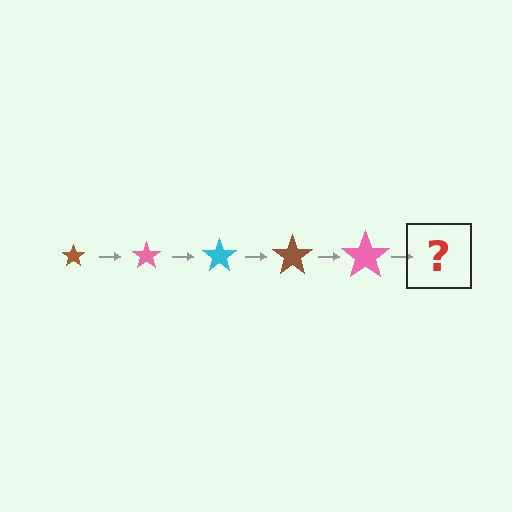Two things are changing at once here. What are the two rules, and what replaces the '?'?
The two rules are that the star grows larger each step and the color cycles through brown, pink, and cyan. The '?' should be a cyan star, larger than the previous one.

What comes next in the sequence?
The next element should be a cyan star, larger than the previous one.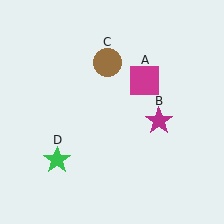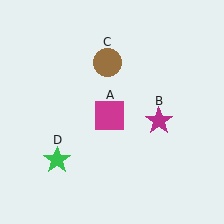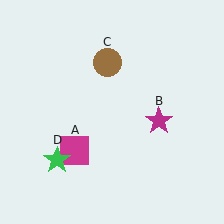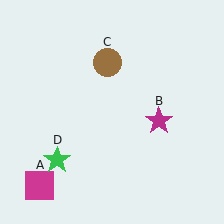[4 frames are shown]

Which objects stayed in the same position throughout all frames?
Magenta star (object B) and brown circle (object C) and green star (object D) remained stationary.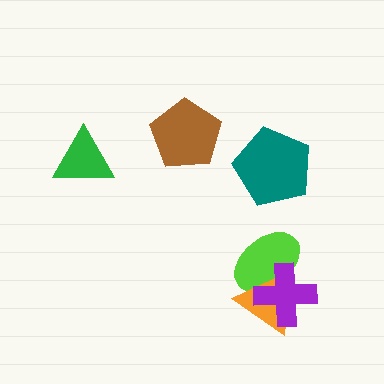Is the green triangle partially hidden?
No, no other shape covers it.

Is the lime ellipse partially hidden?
Yes, it is partially covered by another shape.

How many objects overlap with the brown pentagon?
0 objects overlap with the brown pentagon.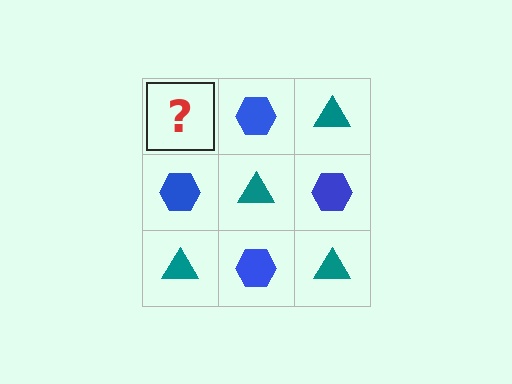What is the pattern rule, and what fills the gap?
The rule is that it alternates teal triangle and blue hexagon in a checkerboard pattern. The gap should be filled with a teal triangle.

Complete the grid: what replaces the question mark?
The question mark should be replaced with a teal triangle.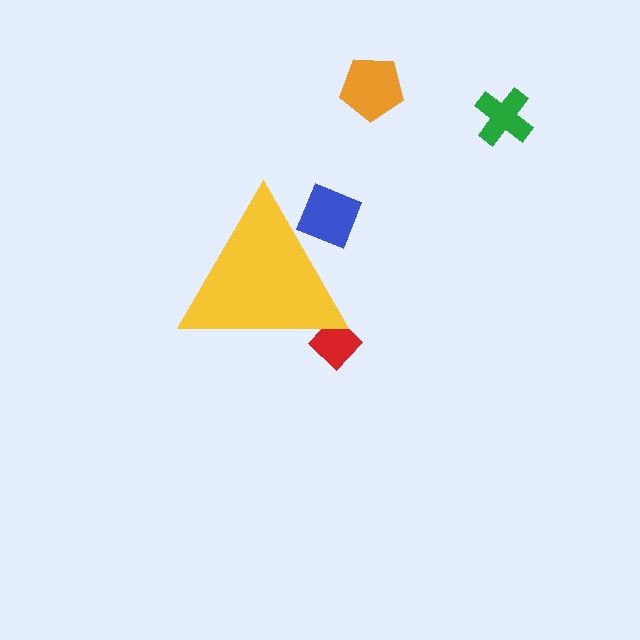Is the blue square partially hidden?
Yes, the blue square is partially hidden behind the yellow triangle.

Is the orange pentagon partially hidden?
No, the orange pentagon is fully visible.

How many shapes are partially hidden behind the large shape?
2 shapes are partially hidden.